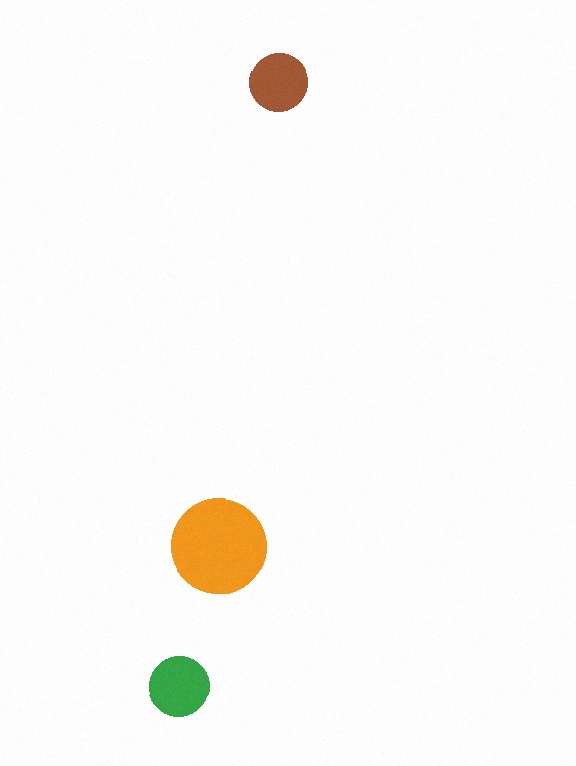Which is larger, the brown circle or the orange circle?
The orange one.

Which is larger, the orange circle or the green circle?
The orange one.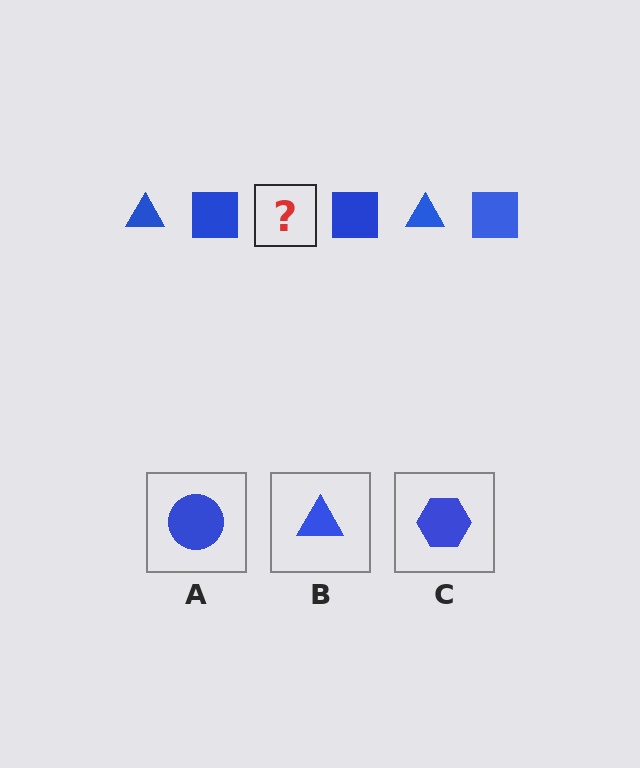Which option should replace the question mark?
Option B.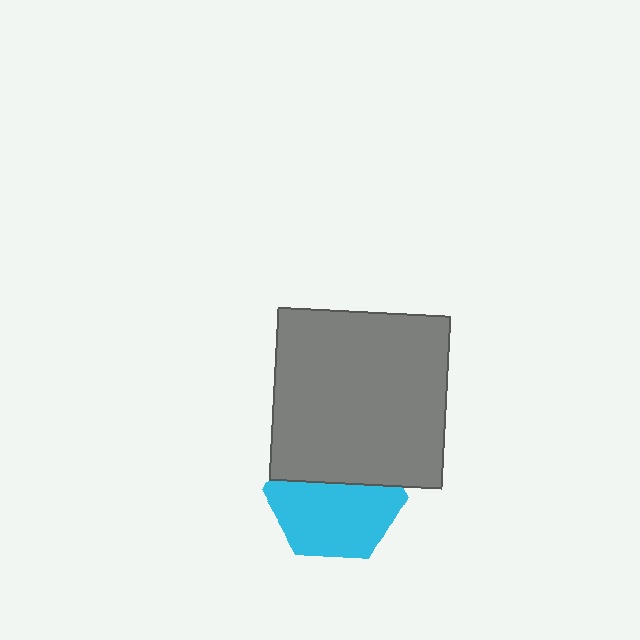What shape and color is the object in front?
The object in front is a gray square.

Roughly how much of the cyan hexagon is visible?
About half of it is visible (roughly 59%).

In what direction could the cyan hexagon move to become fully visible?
The cyan hexagon could move down. That would shift it out from behind the gray square entirely.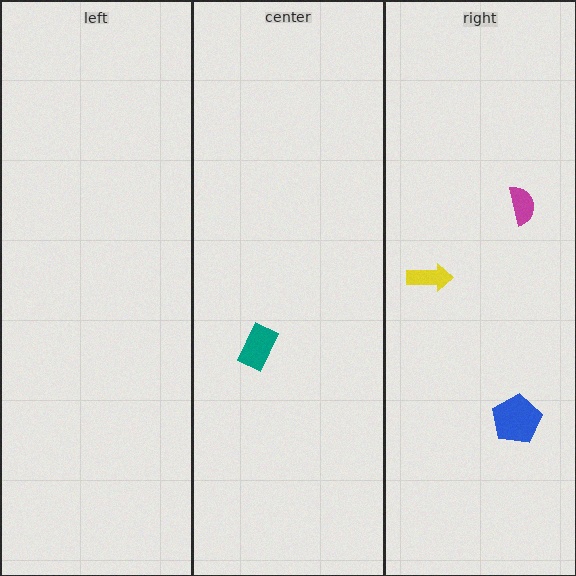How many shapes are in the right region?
3.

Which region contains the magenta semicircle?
The right region.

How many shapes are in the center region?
1.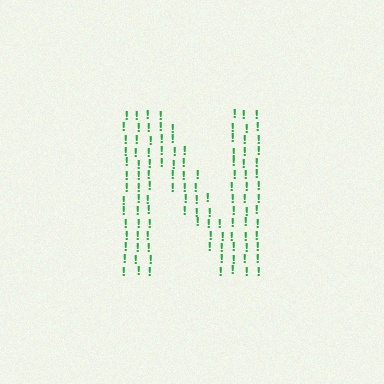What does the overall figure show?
The overall figure shows the letter N.